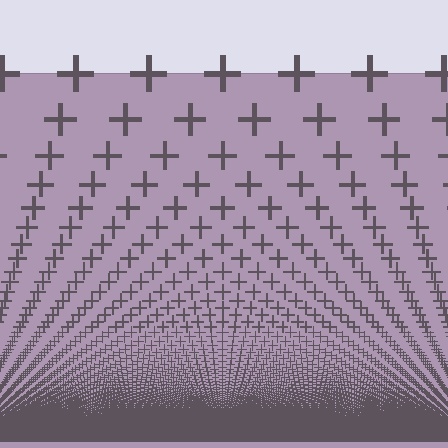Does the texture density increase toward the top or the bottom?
Density increases toward the bottom.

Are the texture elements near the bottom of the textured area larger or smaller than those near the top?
Smaller. The gradient is inverted — elements near the bottom are smaller and denser.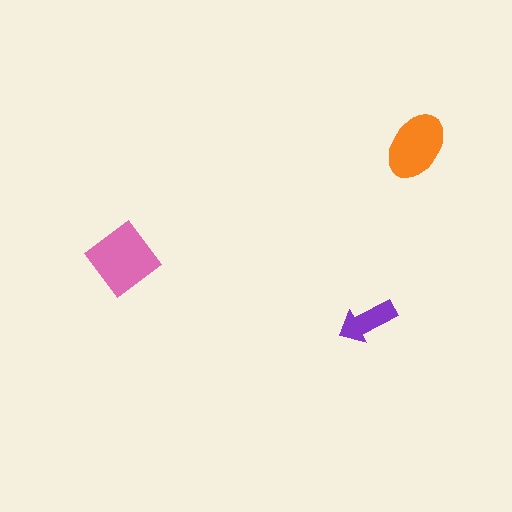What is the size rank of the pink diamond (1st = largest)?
1st.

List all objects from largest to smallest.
The pink diamond, the orange ellipse, the purple arrow.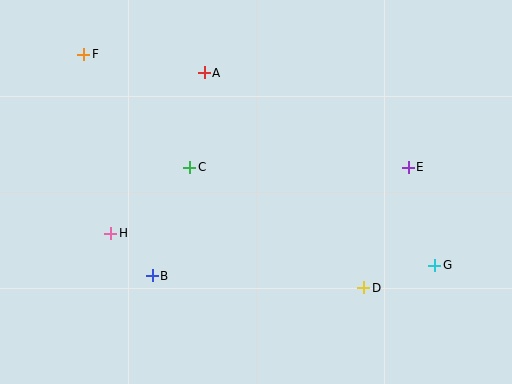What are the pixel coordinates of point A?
Point A is at (204, 73).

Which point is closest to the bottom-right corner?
Point G is closest to the bottom-right corner.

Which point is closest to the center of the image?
Point C at (190, 167) is closest to the center.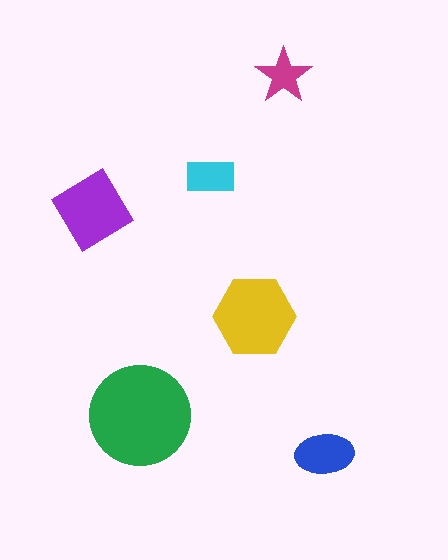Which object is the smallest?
The magenta star.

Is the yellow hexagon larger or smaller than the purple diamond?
Larger.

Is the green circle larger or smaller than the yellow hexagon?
Larger.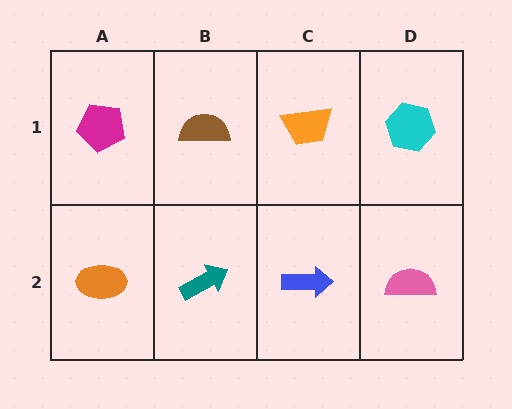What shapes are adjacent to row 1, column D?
A pink semicircle (row 2, column D), an orange trapezoid (row 1, column C).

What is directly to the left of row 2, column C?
A teal arrow.